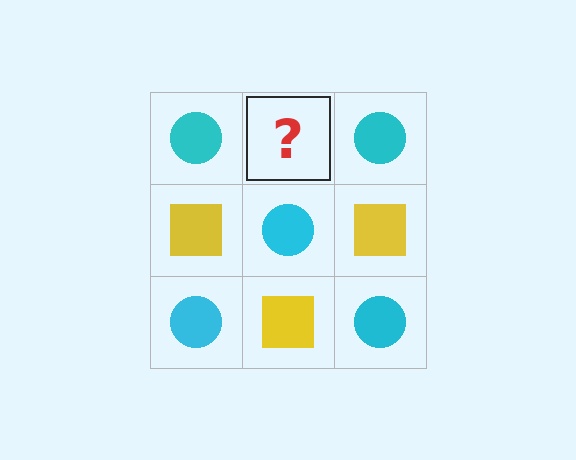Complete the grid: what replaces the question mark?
The question mark should be replaced with a yellow square.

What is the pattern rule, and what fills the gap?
The rule is that it alternates cyan circle and yellow square in a checkerboard pattern. The gap should be filled with a yellow square.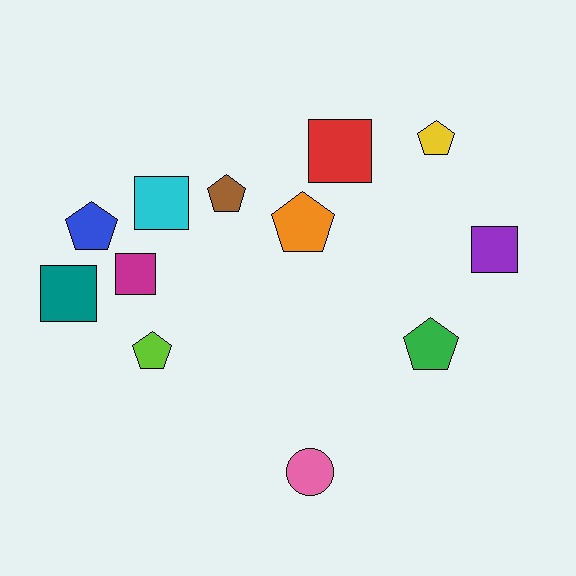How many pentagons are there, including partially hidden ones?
There are 6 pentagons.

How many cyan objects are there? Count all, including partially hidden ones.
There is 1 cyan object.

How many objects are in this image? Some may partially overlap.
There are 12 objects.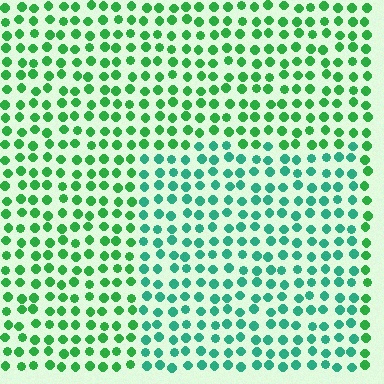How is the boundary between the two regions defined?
The boundary is defined purely by a slight shift in hue (about 31 degrees). Spacing, size, and orientation are identical on both sides.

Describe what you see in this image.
The image is filled with small green elements in a uniform arrangement. A rectangle-shaped region is visible where the elements are tinted to a slightly different hue, forming a subtle color boundary.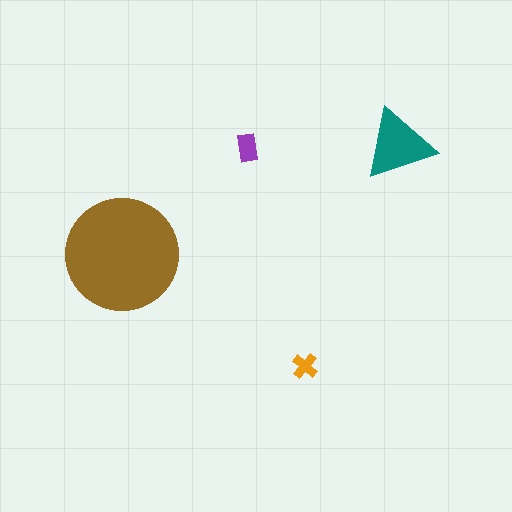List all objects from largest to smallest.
The brown circle, the teal triangle, the purple rectangle, the orange cross.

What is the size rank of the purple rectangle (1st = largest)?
3rd.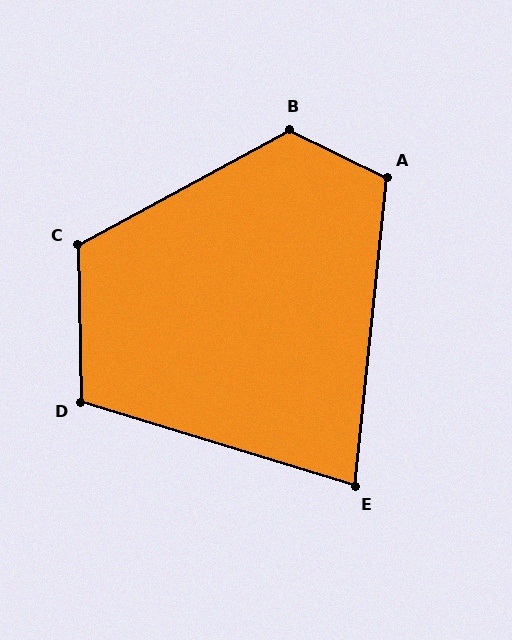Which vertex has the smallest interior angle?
E, at approximately 79 degrees.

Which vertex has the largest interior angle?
B, at approximately 125 degrees.